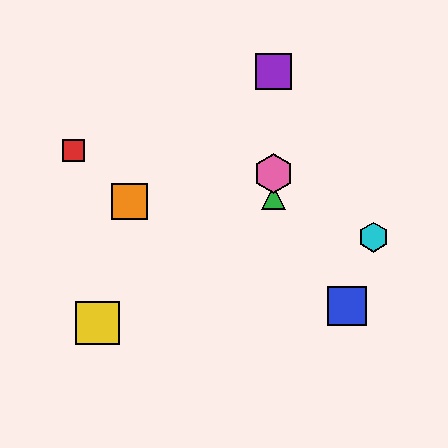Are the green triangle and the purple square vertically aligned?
Yes, both are at x≈274.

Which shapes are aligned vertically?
The green triangle, the purple square, the pink hexagon are aligned vertically.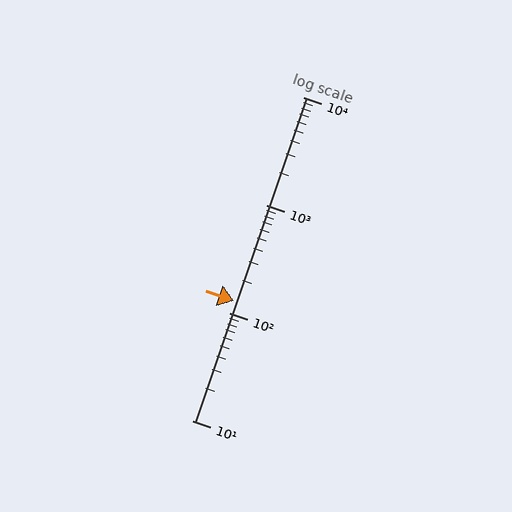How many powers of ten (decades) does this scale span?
The scale spans 3 decades, from 10 to 10000.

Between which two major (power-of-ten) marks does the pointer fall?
The pointer is between 100 and 1000.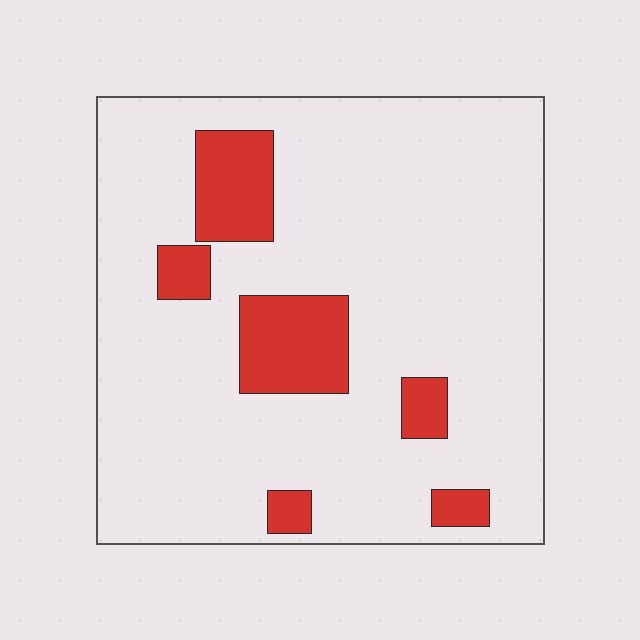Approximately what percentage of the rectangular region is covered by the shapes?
Approximately 15%.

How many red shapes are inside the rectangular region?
6.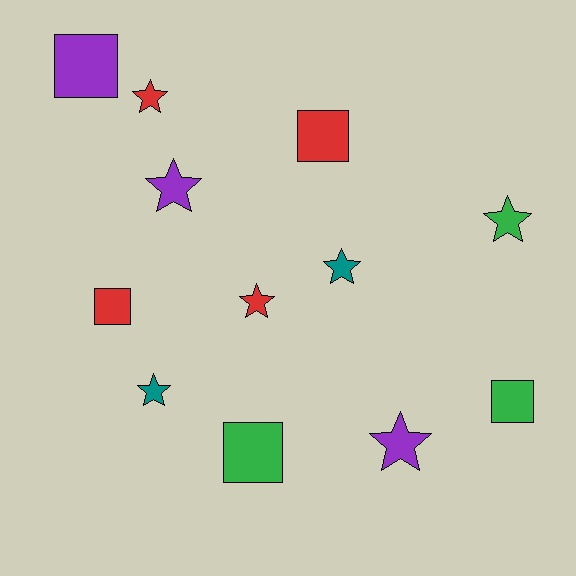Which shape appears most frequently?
Star, with 7 objects.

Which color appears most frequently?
Red, with 4 objects.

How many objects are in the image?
There are 12 objects.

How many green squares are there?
There are 2 green squares.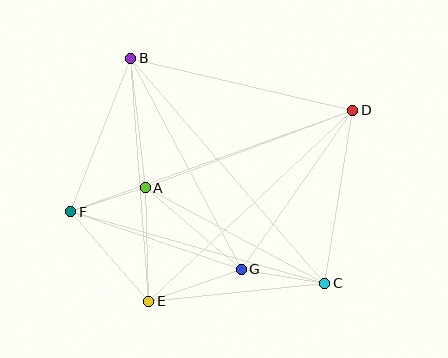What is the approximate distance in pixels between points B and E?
The distance between B and E is approximately 243 pixels.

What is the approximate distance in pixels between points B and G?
The distance between B and G is approximately 238 pixels.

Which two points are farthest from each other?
Points D and F are farthest from each other.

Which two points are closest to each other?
Points A and F are closest to each other.